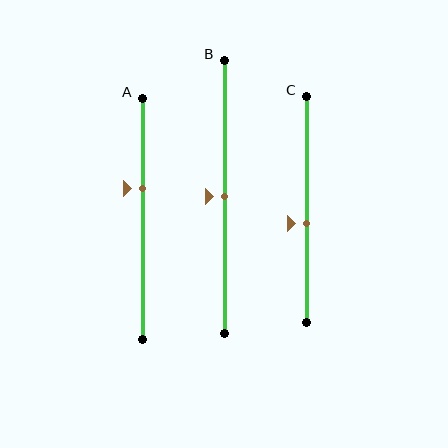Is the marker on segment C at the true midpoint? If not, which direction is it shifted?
No, the marker on segment C is shifted downward by about 6% of the segment length.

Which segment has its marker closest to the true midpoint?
Segment B has its marker closest to the true midpoint.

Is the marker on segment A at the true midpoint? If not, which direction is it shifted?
No, the marker on segment A is shifted upward by about 13% of the segment length.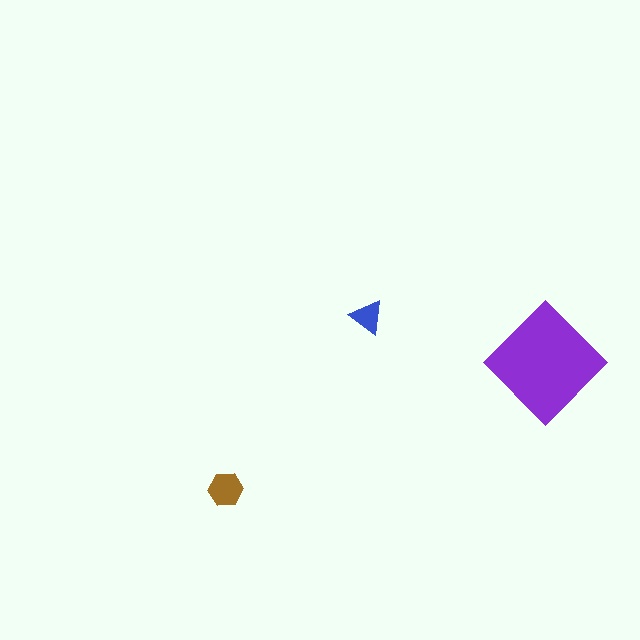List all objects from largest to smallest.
The purple diamond, the brown hexagon, the blue triangle.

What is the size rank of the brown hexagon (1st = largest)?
2nd.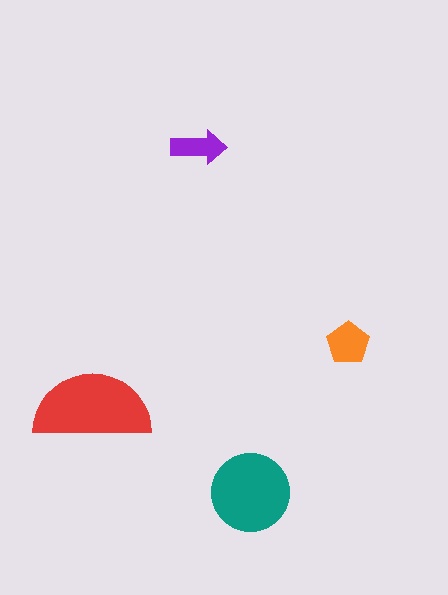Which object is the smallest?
The purple arrow.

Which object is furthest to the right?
The orange pentagon is rightmost.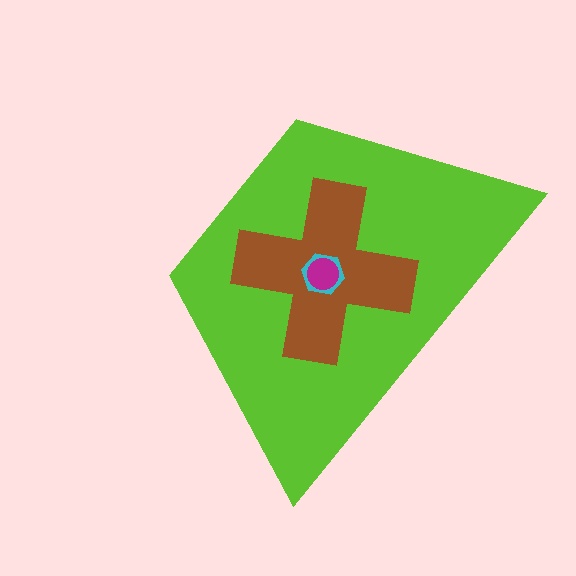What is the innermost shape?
The magenta circle.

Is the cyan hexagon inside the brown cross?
Yes.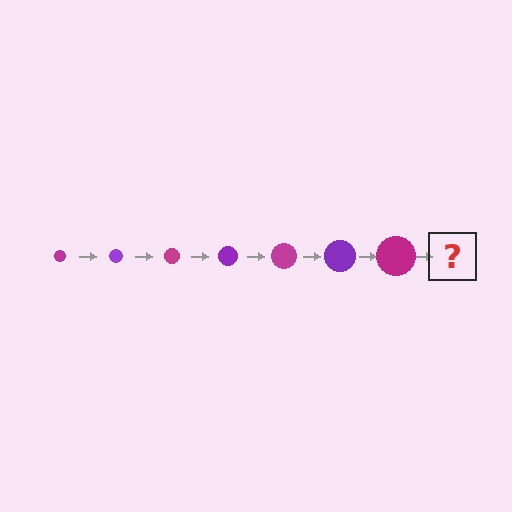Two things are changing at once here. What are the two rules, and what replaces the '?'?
The two rules are that the circle grows larger each step and the color cycles through magenta and purple. The '?' should be a purple circle, larger than the previous one.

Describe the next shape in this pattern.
It should be a purple circle, larger than the previous one.